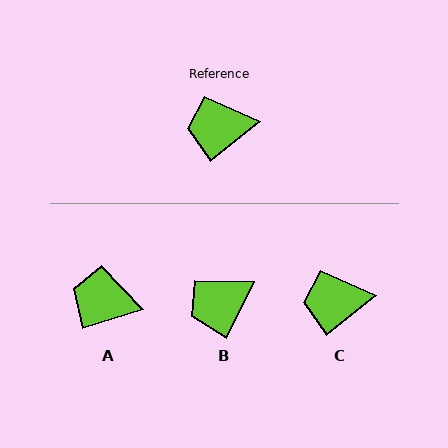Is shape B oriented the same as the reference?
No, it is off by about 24 degrees.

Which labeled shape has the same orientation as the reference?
C.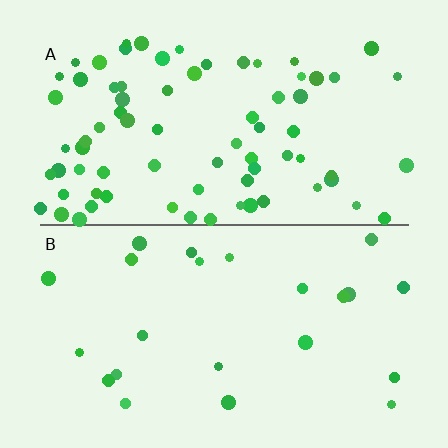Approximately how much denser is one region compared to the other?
Approximately 3.2× — region A over region B.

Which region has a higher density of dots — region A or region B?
A (the top).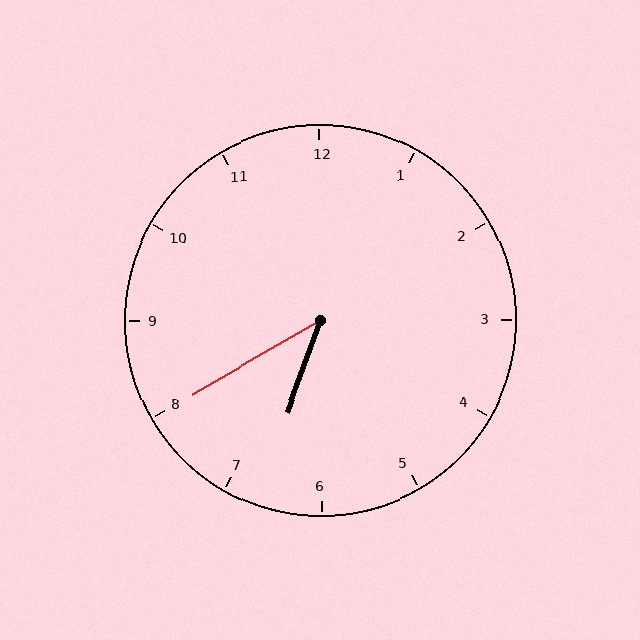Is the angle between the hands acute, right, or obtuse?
It is acute.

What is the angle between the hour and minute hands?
Approximately 40 degrees.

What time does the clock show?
6:40.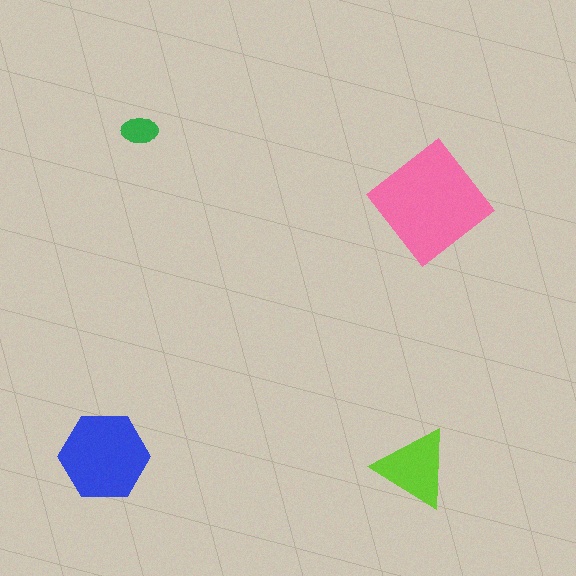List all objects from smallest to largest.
The green ellipse, the lime triangle, the blue hexagon, the pink diamond.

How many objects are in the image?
There are 4 objects in the image.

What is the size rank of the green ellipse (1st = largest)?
4th.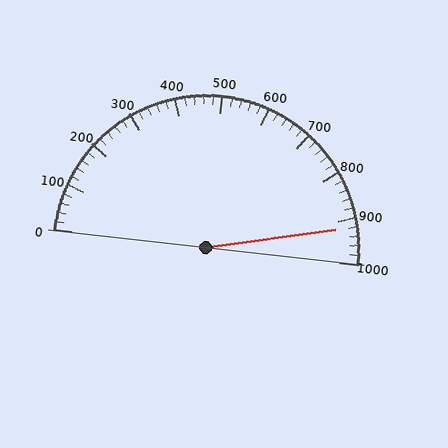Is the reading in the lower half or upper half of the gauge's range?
The reading is in the upper half of the range (0 to 1000).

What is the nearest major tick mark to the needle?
The nearest major tick mark is 900.